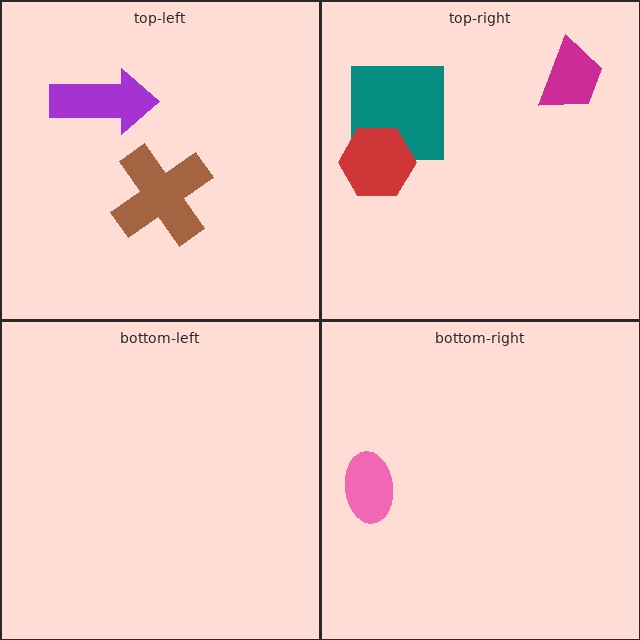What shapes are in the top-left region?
The purple arrow, the brown cross.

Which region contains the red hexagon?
The top-right region.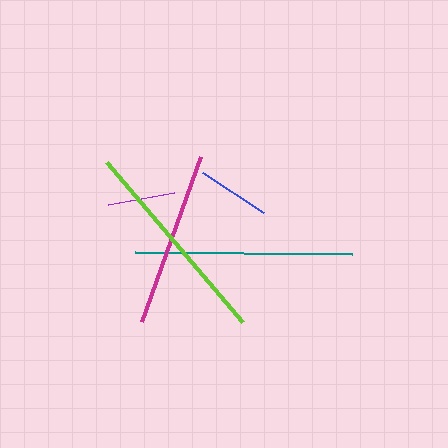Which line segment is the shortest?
The purple line is the shortest at approximately 67 pixels.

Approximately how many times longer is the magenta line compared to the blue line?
The magenta line is approximately 2.4 times the length of the blue line.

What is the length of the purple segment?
The purple segment is approximately 67 pixels long.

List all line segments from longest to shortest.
From longest to shortest: teal, lime, magenta, blue, purple.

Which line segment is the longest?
The teal line is the longest at approximately 217 pixels.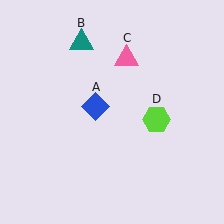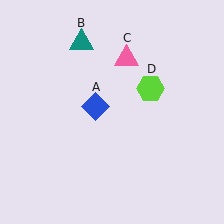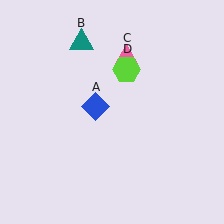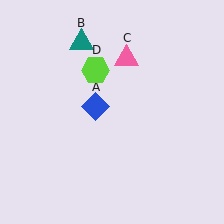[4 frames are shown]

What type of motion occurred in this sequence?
The lime hexagon (object D) rotated counterclockwise around the center of the scene.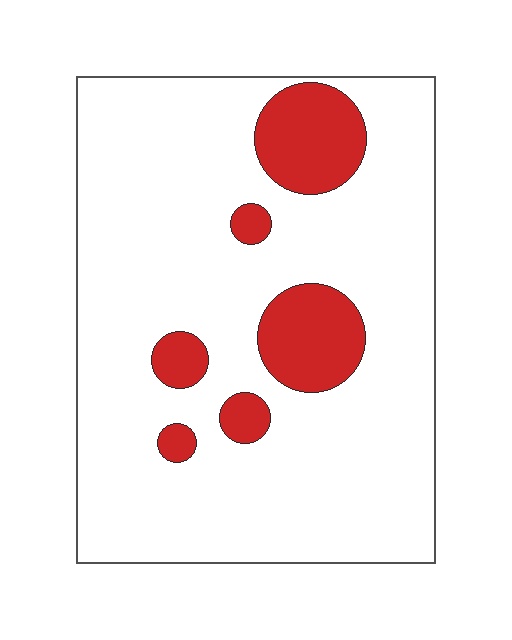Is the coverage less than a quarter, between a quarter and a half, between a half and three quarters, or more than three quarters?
Less than a quarter.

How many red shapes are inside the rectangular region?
6.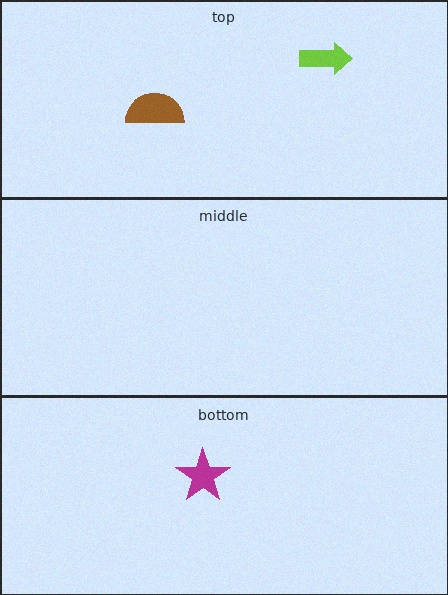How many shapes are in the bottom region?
1.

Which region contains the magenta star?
The bottom region.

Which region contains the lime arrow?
The top region.